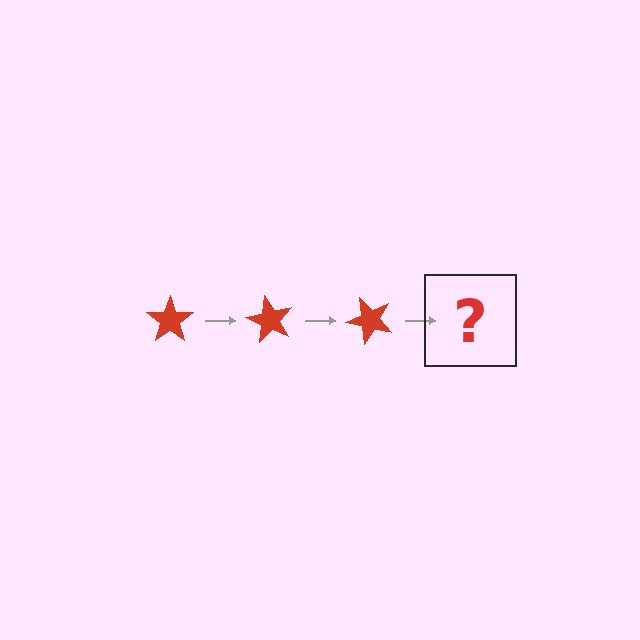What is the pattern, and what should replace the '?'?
The pattern is that the star rotates 60 degrees each step. The '?' should be a red star rotated 180 degrees.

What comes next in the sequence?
The next element should be a red star rotated 180 degrees.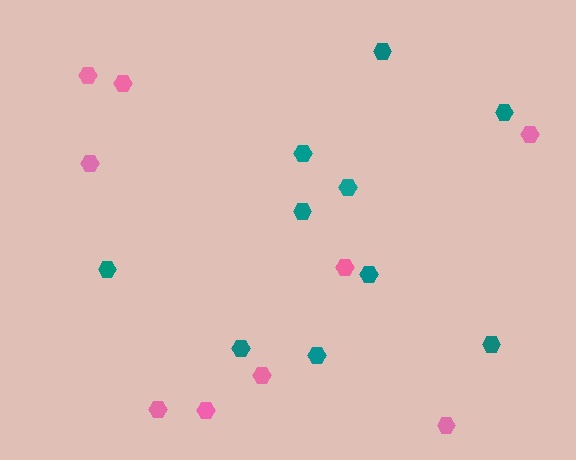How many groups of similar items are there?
There are 2 groups: one group of pink hexagons (9) and one group of teal hexagons (10).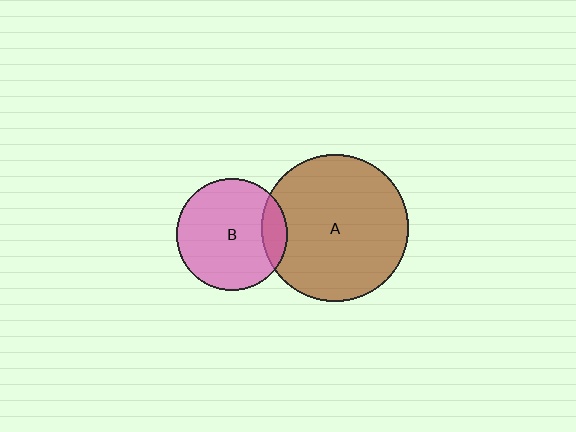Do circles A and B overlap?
Yes.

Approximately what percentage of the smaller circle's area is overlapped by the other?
Approximately 15%.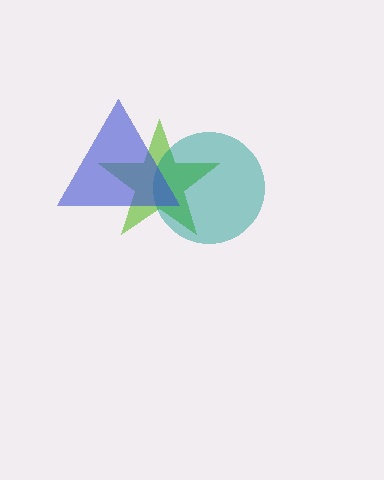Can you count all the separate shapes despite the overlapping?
Yes, there are 3 separate shapes.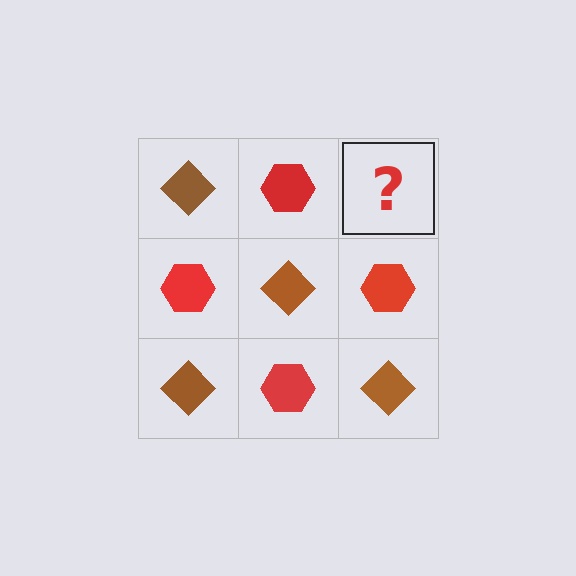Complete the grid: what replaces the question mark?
The question mark should be replaced with a brown diamond.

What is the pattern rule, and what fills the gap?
The rule is that it alternates brown diamond and red hexagon in a checkerboard pattern. The gap should be filled with a brown diamond.